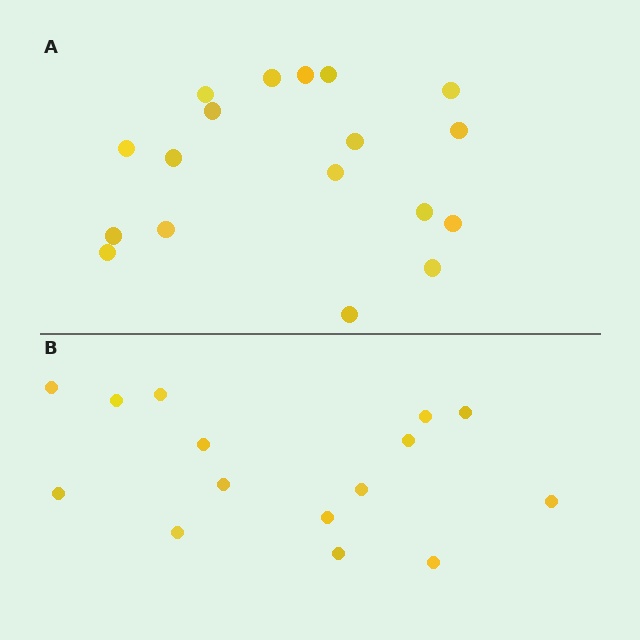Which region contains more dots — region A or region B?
Region A (the top region) has more dots.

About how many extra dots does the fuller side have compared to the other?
Region A has just a few more — roughly 2 or 3 more dots than region B.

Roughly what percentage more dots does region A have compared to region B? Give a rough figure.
About 20% more.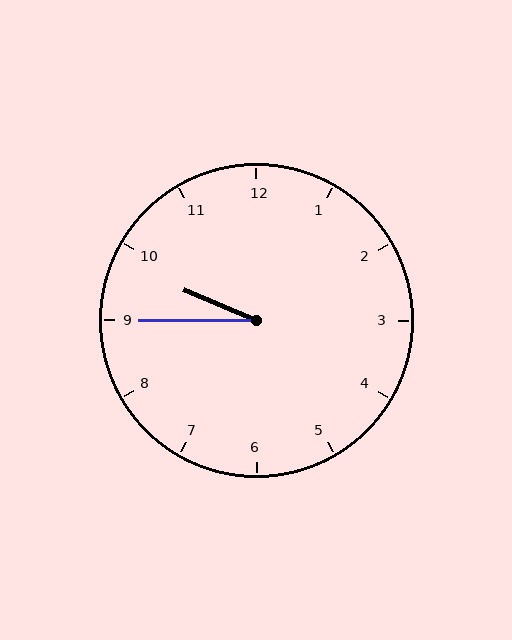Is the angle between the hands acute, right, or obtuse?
It is acute.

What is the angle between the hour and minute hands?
Approximately 22 degrees.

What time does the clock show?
9:45.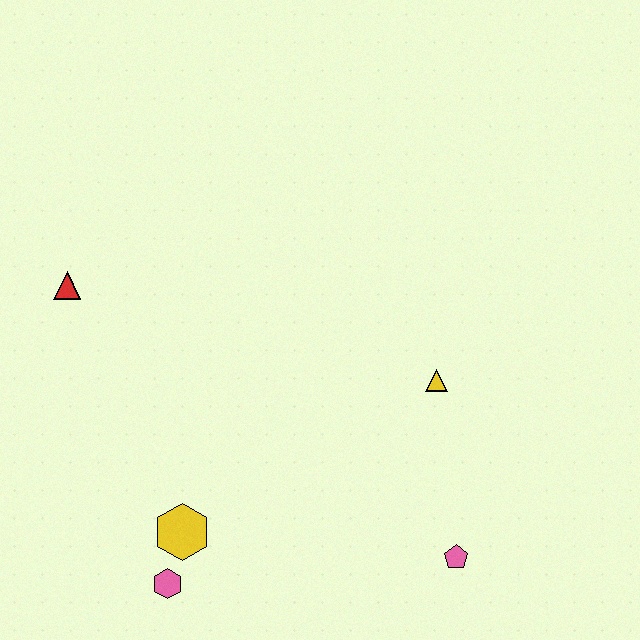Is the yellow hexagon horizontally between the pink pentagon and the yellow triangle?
No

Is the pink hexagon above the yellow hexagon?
No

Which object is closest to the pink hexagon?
The yellow hexagon is closest to the pink hexagon.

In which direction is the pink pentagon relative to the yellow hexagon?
The pink pentagon is to the right of the yellow hexagon.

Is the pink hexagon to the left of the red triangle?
No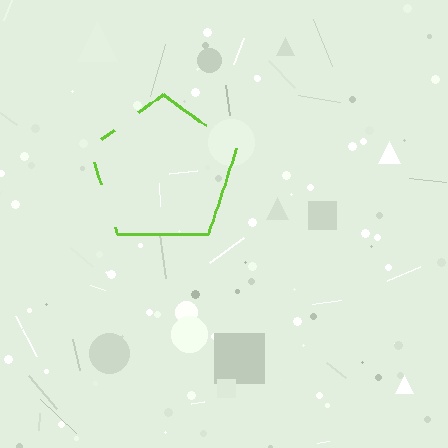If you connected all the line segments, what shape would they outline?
They would outline a pentagon.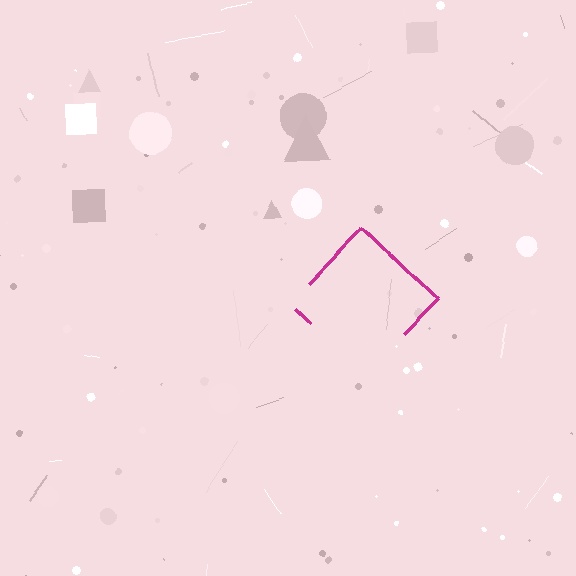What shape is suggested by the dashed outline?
The dashed outline suggests a diamond.